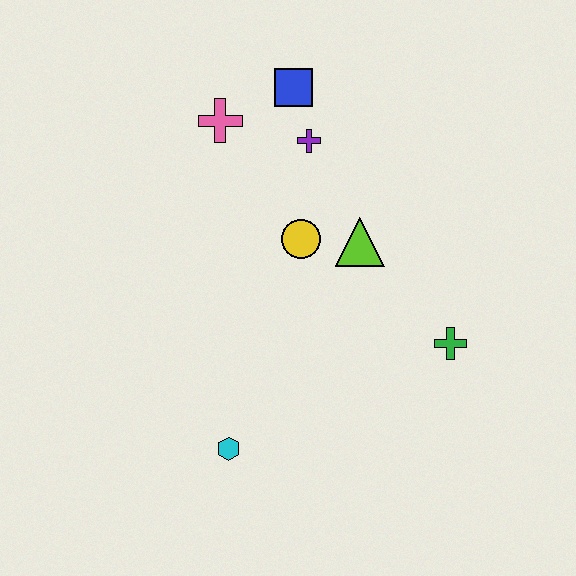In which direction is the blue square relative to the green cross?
The blue square is above the green cross.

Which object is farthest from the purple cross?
The cyan hexagon is farthest from the purple cross.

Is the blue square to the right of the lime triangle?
No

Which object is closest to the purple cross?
The blue square is closest to the purple cross.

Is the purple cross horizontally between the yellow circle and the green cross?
Yes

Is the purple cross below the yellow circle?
No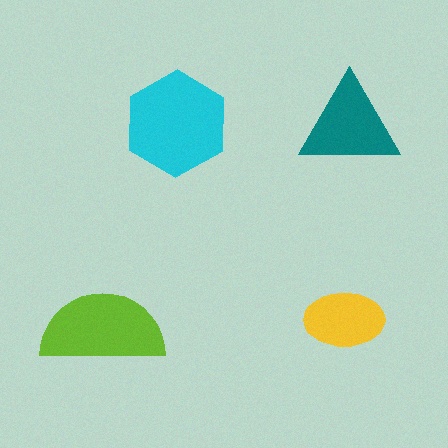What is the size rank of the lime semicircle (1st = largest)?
2nd.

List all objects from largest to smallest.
The cyan hexagon, the lime semicircle, the teal triangle, the yellow ellipse.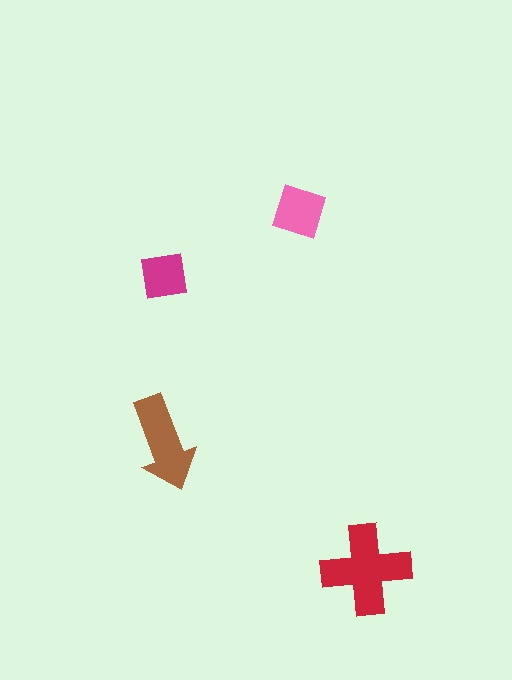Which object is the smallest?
The magenta square.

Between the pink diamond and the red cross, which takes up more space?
The red cross.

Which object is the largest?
The red cross.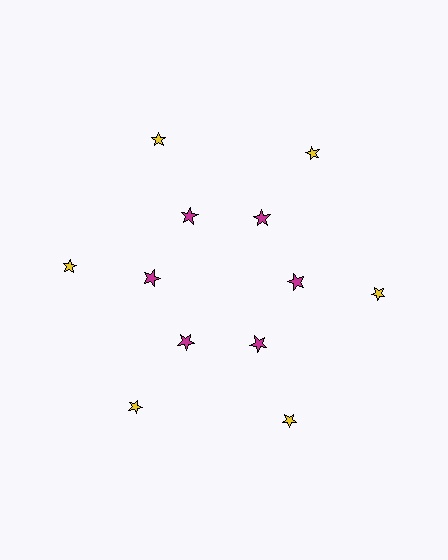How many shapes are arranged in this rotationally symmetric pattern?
There are 12 shapes, arranged in 6 groups of 2.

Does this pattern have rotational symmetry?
Yes, this pattern has 6-fold rotational symmetry. It looks the same after rotating 60 degrees around the center.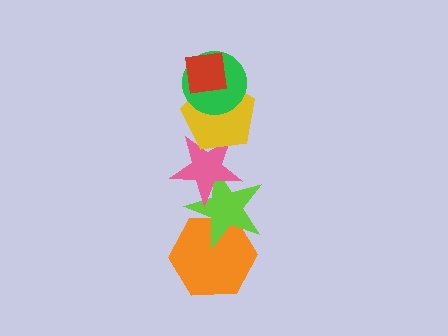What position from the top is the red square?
The red square is 1st from the top.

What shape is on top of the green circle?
The red square is on top of the green circle.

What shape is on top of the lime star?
The pink star is on top of the lime star.